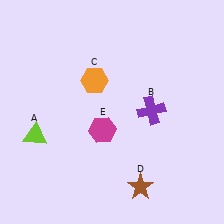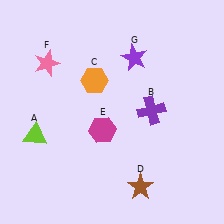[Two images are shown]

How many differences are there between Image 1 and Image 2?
There are 2 differences between the two images.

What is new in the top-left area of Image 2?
A pink star (F) was added in the top-left area of Image 2.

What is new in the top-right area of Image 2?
A purple star (G) was added in the top-right area of Image 2.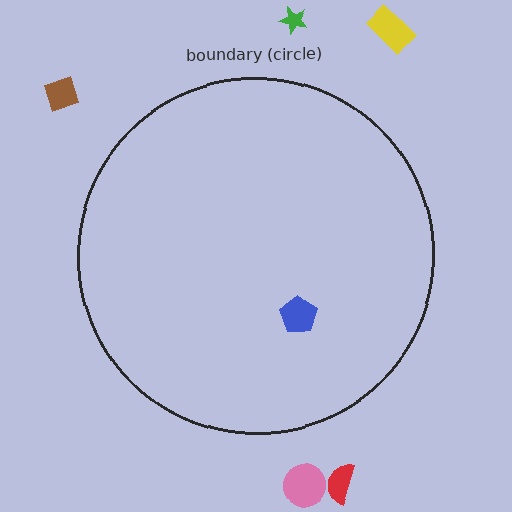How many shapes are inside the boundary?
1 inside, 5 outside.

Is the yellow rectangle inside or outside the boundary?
Outside.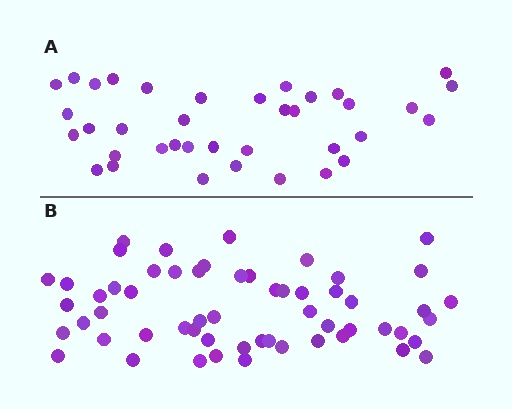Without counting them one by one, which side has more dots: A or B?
Region B (the bottom region) has more dots.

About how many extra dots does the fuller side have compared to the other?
Region B has approximately 20 more dots than region A.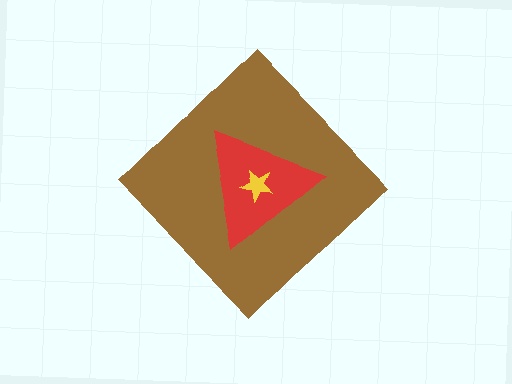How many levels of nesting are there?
3.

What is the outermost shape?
The brown diamond.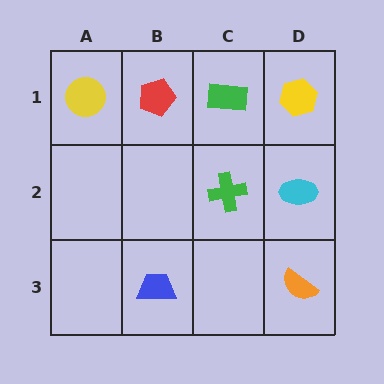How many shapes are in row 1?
4 shapes.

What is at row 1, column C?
A green rectangle.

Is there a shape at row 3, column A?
No, that cell is empty.